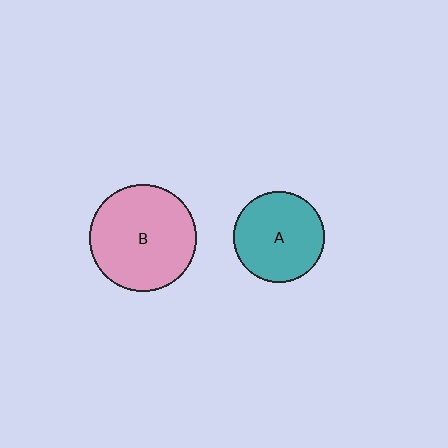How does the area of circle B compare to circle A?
Approximately 1.4 times.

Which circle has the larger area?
Circle B (pink).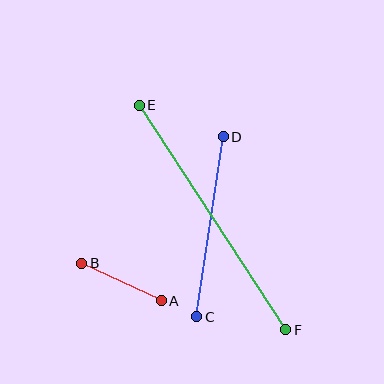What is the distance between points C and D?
The distance is approximately 182 pixels.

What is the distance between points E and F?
The distance is approximately 268 pixels.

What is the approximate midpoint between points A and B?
The midpoint is at approximately (121, 282) pixels.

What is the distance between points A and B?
The distance is approximately 88 pixels.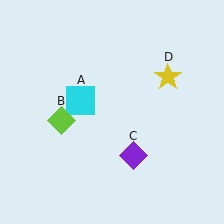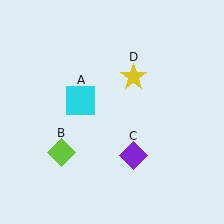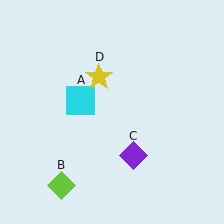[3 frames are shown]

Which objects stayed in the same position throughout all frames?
Cyan square (object A) and purple diamond (object C) remained stationary.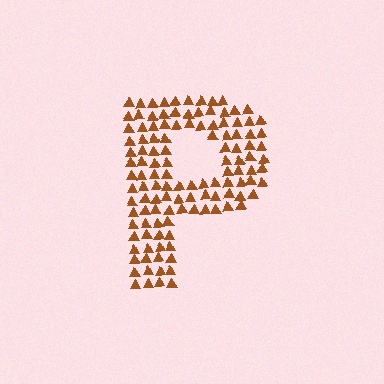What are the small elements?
The small elements are triangles.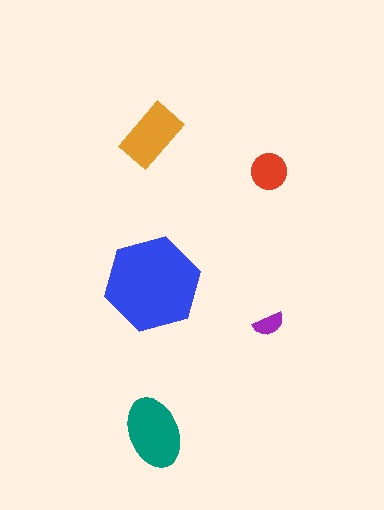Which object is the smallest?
The purple semicircle.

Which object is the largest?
The blue hexagon.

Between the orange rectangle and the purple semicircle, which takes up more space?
The orange rectangle.